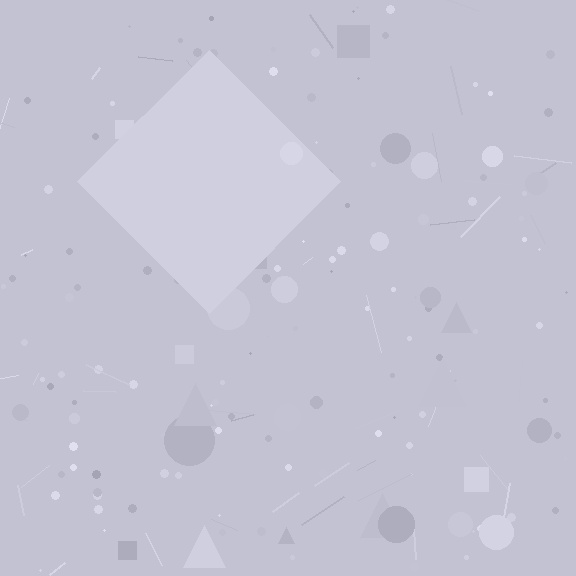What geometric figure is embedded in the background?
A diamond is embedded in the background.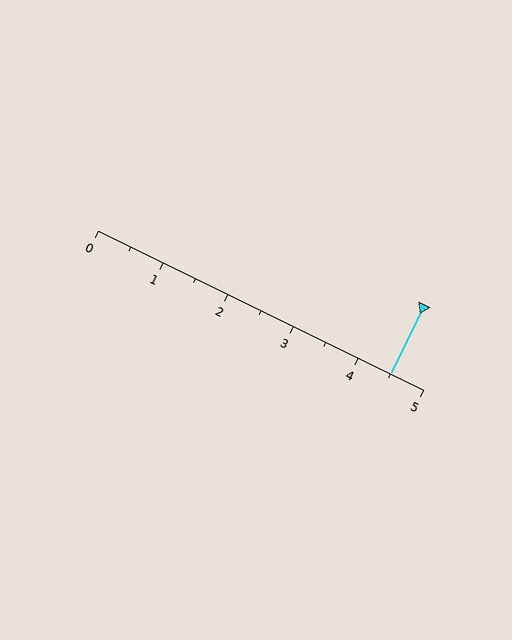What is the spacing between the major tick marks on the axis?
The major ticks are spaced 1 apart.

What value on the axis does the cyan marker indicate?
The marker indicates approximately 4.5.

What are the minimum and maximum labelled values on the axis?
The axis runs from 0 to 5.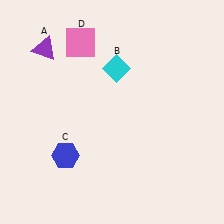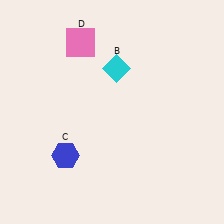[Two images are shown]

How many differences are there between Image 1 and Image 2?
There is 1 difference between the two images.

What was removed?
The purple triangle (A) was removed in Image 2.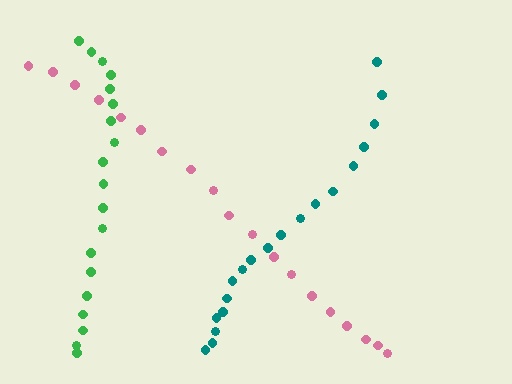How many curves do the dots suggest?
There are 3 distinct paths.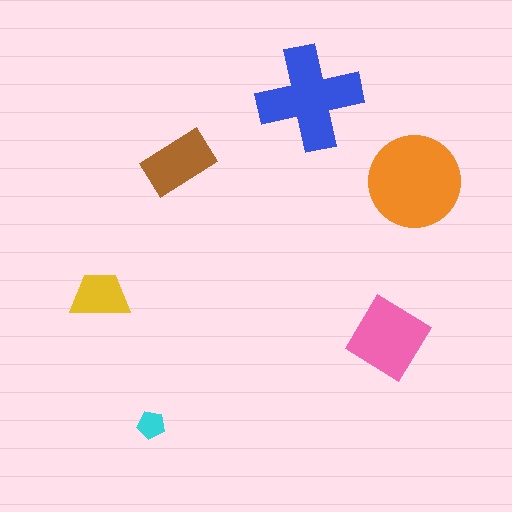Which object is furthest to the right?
The orange circle is rightmost.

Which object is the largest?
The orange circle.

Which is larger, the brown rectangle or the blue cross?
The blue cross.